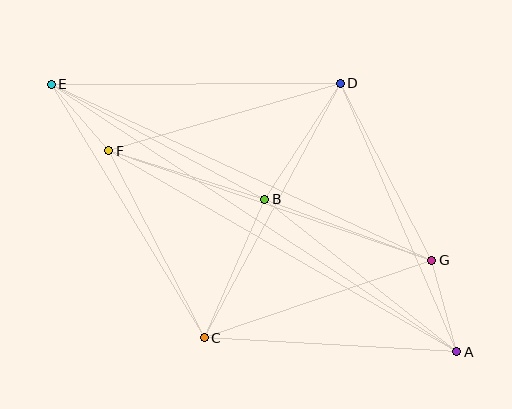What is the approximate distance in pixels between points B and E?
The distance between B and E is approximately 243 pixels.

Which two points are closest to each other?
Points E and F are closest to each other.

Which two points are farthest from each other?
Points A and E are farthest from each other.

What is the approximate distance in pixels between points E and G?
The distance between E and G is approximately 419 pixels.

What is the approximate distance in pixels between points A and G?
The distance between A and G is approximately 95 pixels.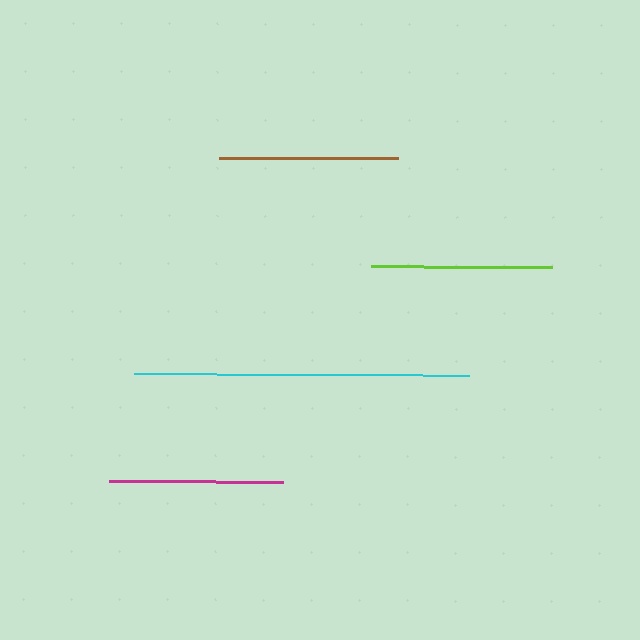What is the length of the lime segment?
The lime segment is approximately 180 pixels long.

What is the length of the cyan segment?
The cyan segment is approximately 336 pixels long.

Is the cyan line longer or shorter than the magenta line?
The cyan line is longer than the magenta line.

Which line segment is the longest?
The cyan line is the longest at approximately 336 pixels.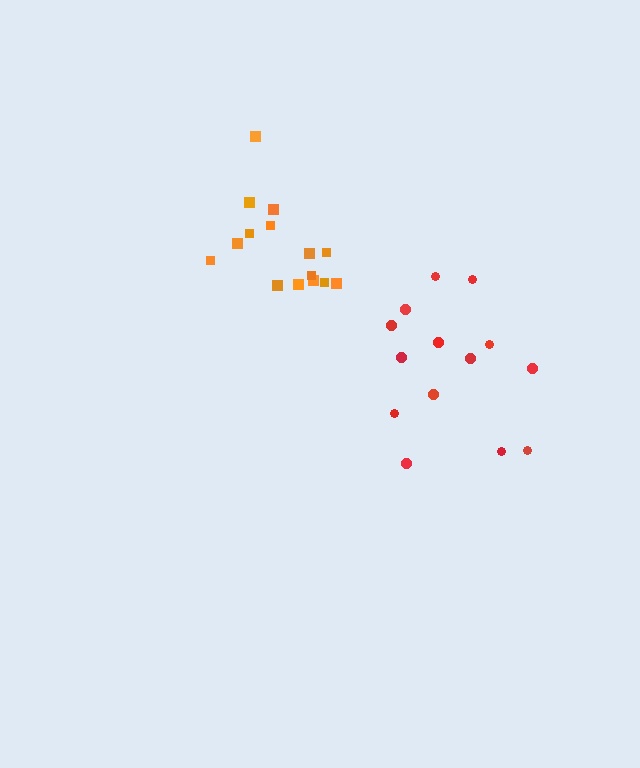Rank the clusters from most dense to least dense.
orange, red.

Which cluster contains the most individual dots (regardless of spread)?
Orange (15).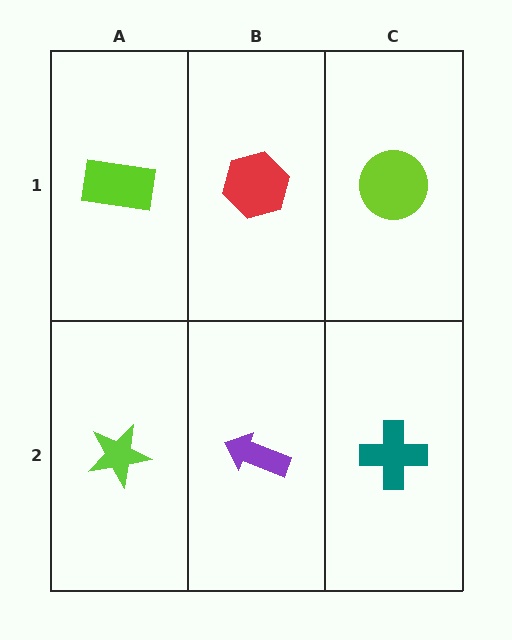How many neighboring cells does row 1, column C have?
2.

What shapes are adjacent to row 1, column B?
A purple arrow (row 2, column B), a lime rectangle (row 1, column A), a lime circle (row 1, column C).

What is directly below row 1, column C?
A teal cross.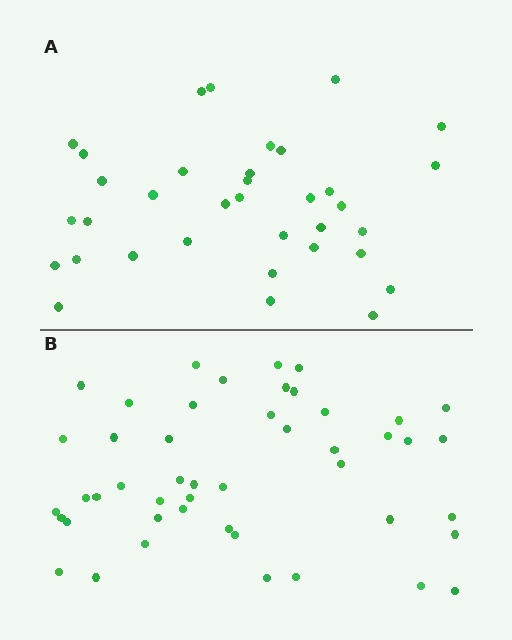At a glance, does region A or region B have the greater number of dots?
Region B (the bottom region) has more dots.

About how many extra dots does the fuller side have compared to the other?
Region B has roughly 12 or so more dots than region A.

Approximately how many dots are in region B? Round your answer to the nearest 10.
About 50 dots. (The exact count is 47, which rounds to 50.)